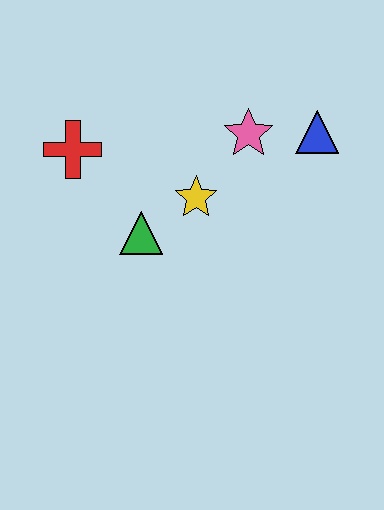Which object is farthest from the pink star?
The red cross is farthest from the pink star.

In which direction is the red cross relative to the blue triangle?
The red cross is to the left of the blue triangle.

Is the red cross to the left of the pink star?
Yes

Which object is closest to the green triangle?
The yellow star is closest to the green triangle.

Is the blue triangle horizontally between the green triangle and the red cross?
No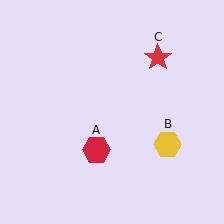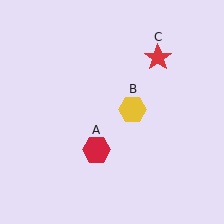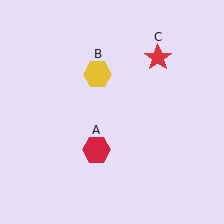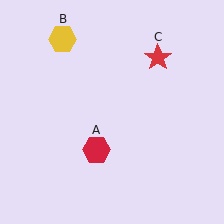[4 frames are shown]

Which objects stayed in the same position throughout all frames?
Red hexagon (object A) and red star (object C) remained stationary.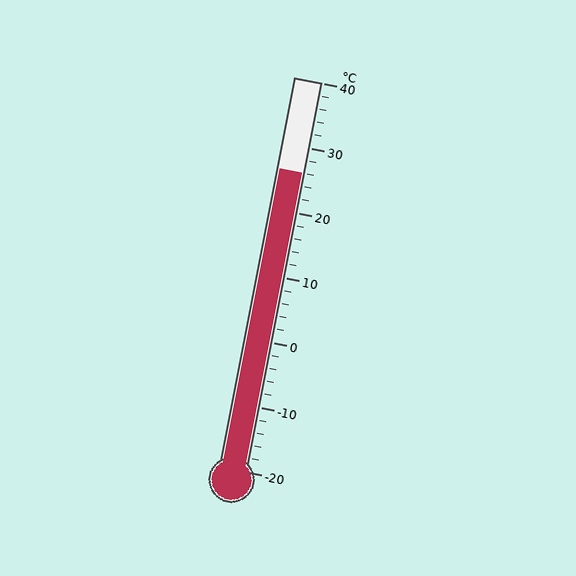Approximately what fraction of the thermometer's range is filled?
The thermometer is filled to approximately 75% of its range.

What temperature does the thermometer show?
The thermometer shows approximately 26°C.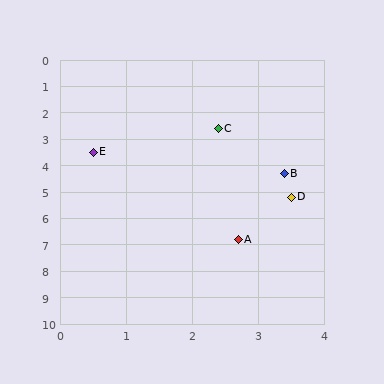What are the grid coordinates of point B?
Point B is at approximately (3.4, 4.3).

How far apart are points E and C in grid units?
Points E and C are about 2.1 grid units apart.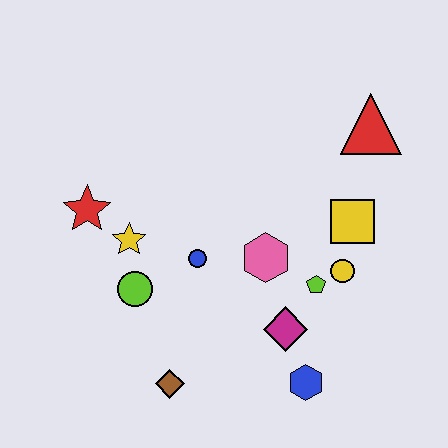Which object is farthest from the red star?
The red triangle is farthest from the red star.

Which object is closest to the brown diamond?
The lime circle is closest to the brown diamond.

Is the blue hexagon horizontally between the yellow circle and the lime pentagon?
No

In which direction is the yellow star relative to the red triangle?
The yellow star is to the left of the red triangle.